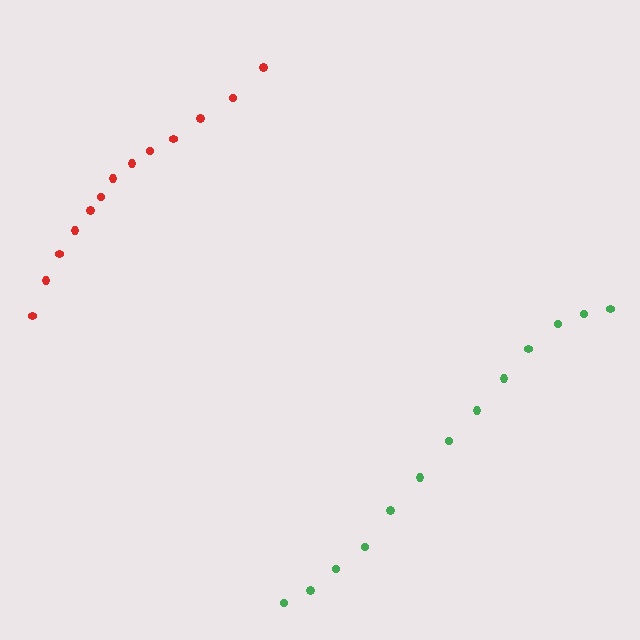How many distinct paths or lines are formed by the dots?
There are 2 distinct paths.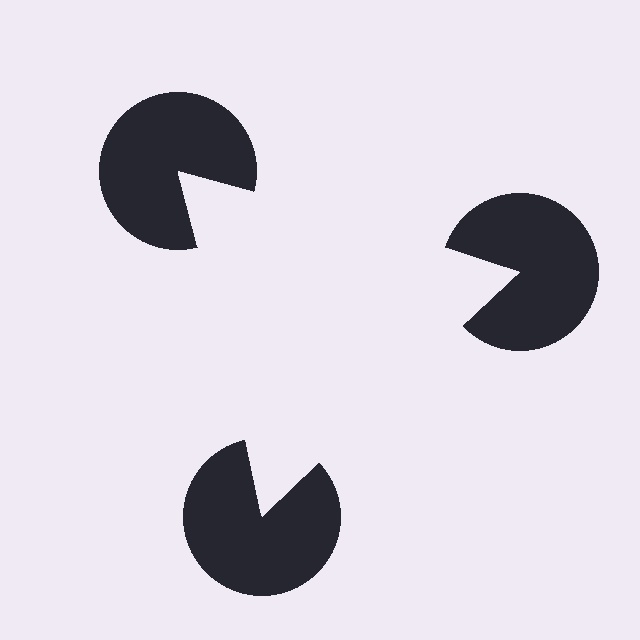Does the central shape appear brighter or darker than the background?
It typically appears slightly brighter than the background, even though no actual brightness change is drawn.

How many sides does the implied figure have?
3 sides.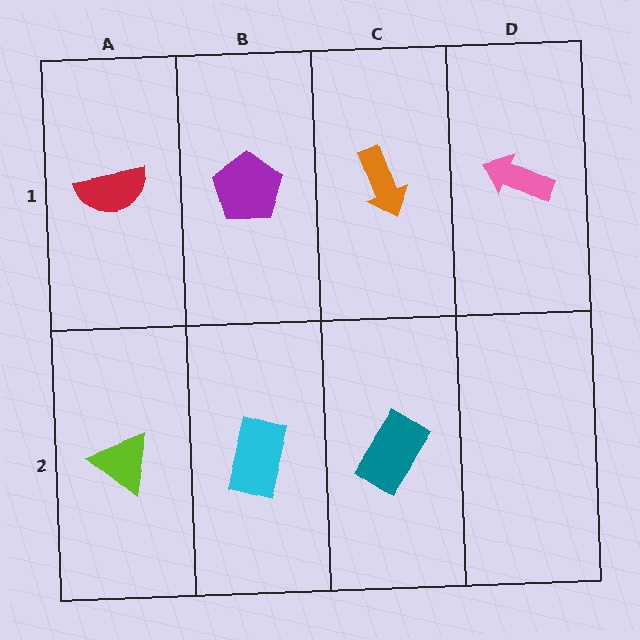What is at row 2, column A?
A lime triangle.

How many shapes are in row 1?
4 shapes.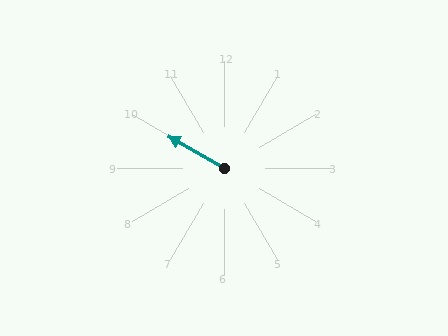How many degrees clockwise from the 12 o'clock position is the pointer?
Approximately 300 degrees.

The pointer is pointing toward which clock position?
Roughly 10 o'clock.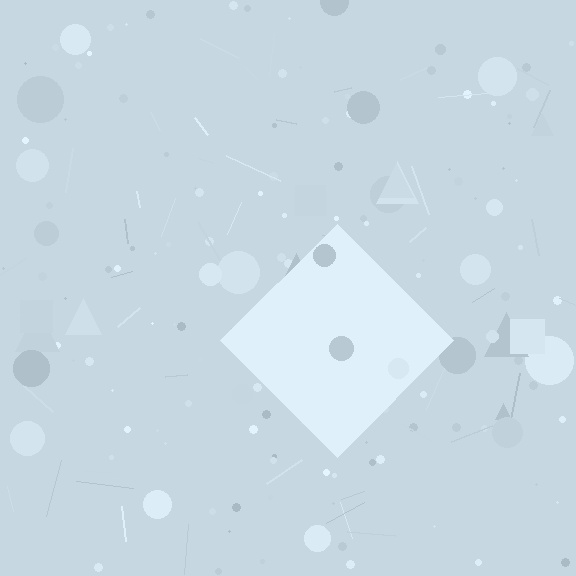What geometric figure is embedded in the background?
A diamond is embedded in the background.